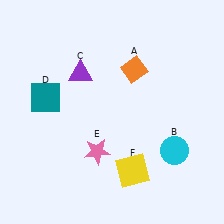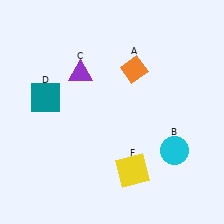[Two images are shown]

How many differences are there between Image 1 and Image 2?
There is 1 difference between the two images.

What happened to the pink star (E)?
The pink star (E) was removed in Image 2. It was in the bottom-left area of Image 1.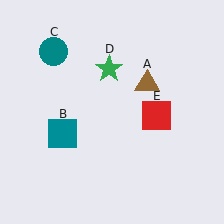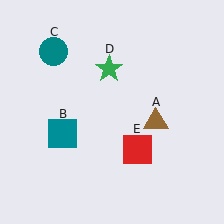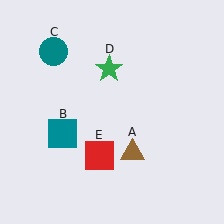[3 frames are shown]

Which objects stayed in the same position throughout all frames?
Teal square (object B) and teal circle (object C) and green star (object D) remained stationary.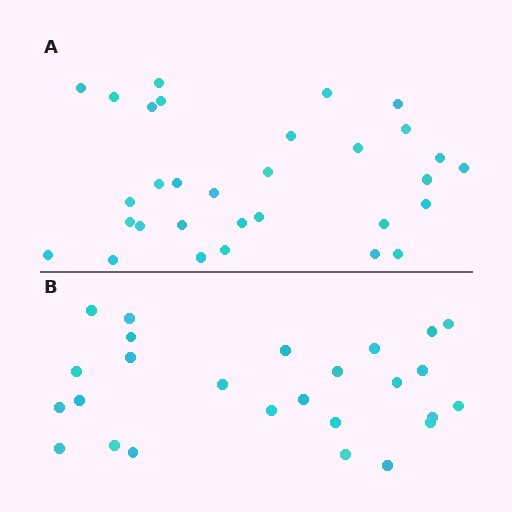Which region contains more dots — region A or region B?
Region A (the top region) has more dots.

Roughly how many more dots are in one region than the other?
Region A has about 5 more dots than region B.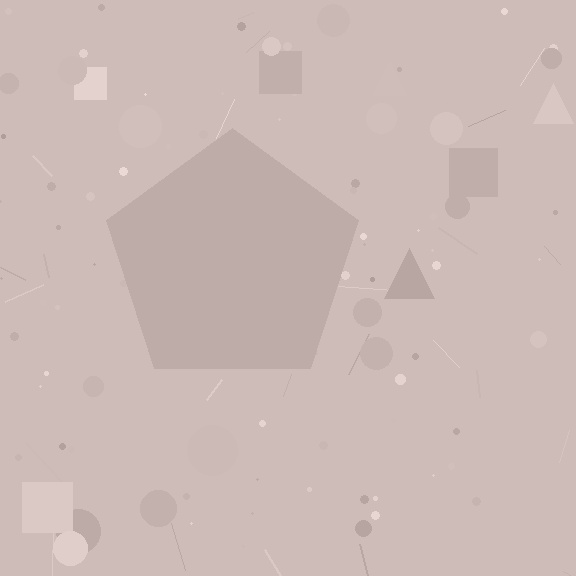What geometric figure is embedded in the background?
A pentagon is embedded in the background.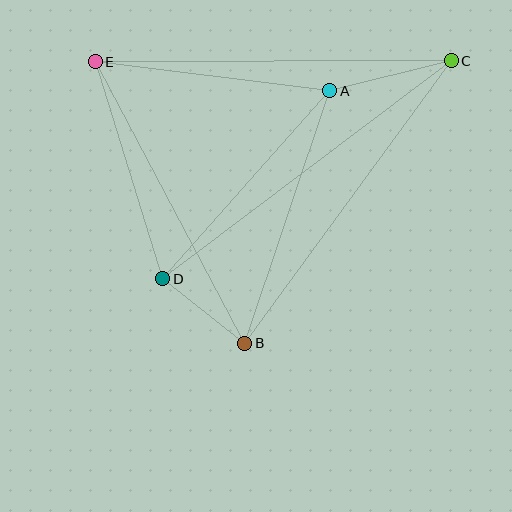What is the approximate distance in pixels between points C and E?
The distance between C and E is approximately 356 pixels.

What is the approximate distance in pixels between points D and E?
The distance between D and E is approximately 227 pixels.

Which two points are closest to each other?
Points B and D are closest to each other.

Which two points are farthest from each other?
Points C and D are farthest from each other.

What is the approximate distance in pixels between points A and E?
The distance between A and E is approximately 236 pixels.